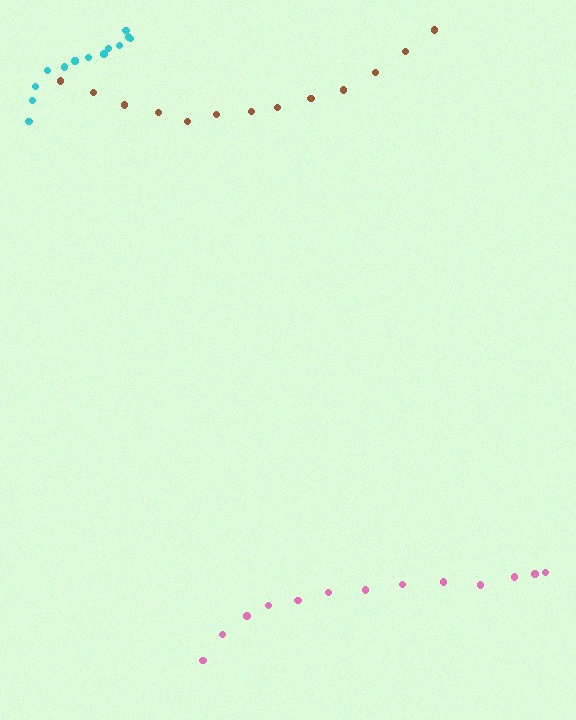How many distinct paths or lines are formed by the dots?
There are 3 distinct paths.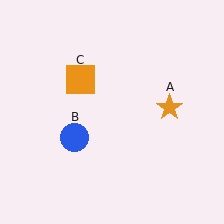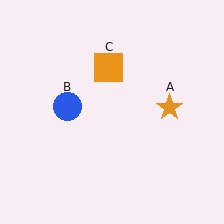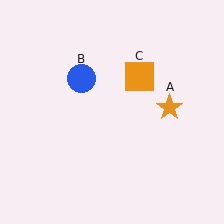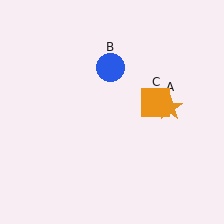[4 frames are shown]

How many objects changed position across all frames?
2 objects changed position: blue circle (object B), orange square (object C).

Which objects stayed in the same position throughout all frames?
Orange star (object A) remained stationary.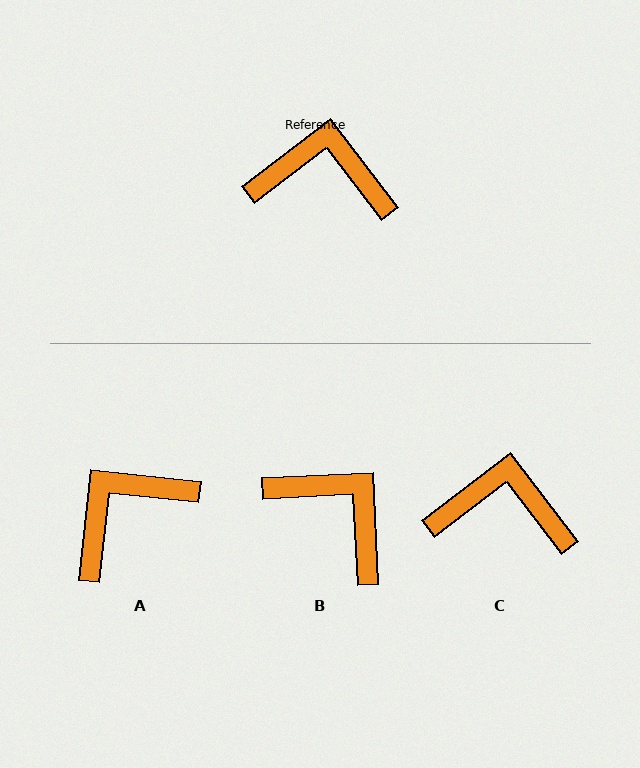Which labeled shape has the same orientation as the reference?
C.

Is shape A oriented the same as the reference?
No, it is off by about 47 degrees.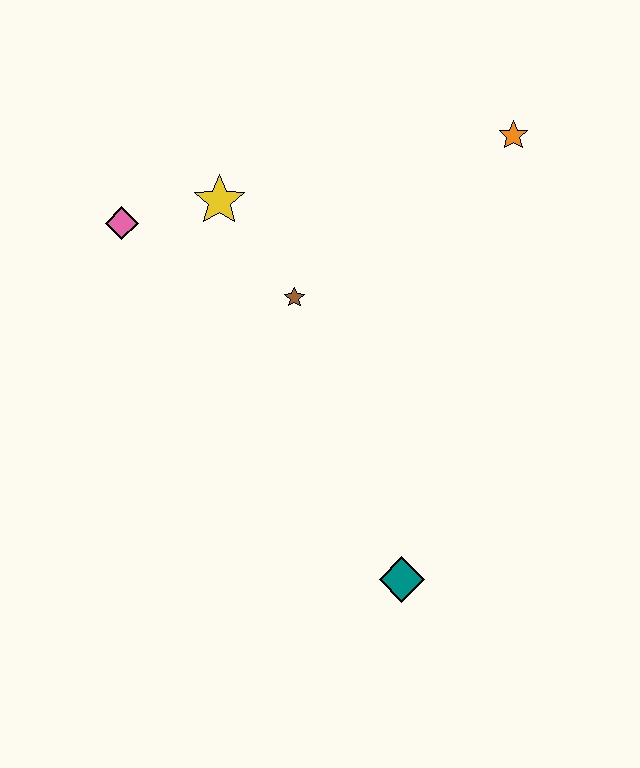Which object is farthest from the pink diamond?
The teal diamond is farthest from the pink diamond.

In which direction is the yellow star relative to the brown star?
The yellow star is above the brown star.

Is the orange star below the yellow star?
No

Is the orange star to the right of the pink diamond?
Yes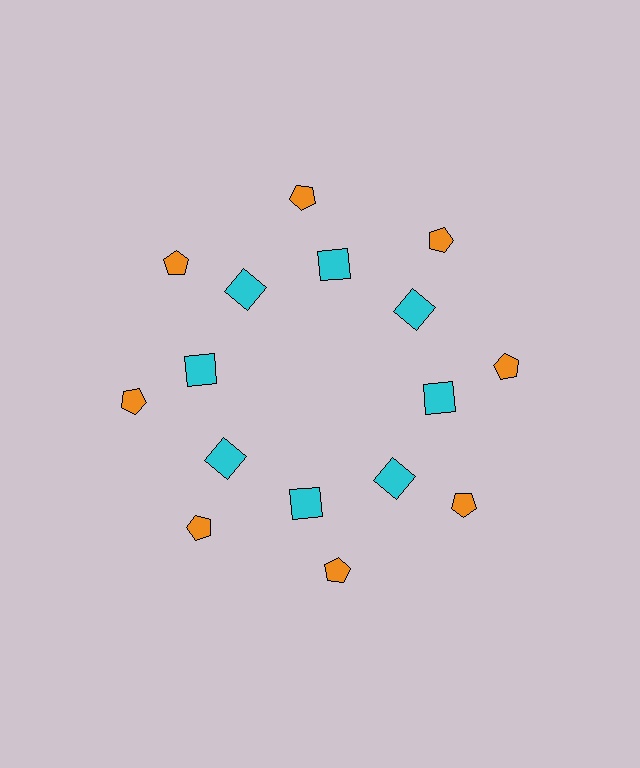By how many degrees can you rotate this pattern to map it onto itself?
The pattern maps onto itself every 45 degrees of rotation.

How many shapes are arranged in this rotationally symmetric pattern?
There are 16 shapes, arranged in 8 groups of 2.